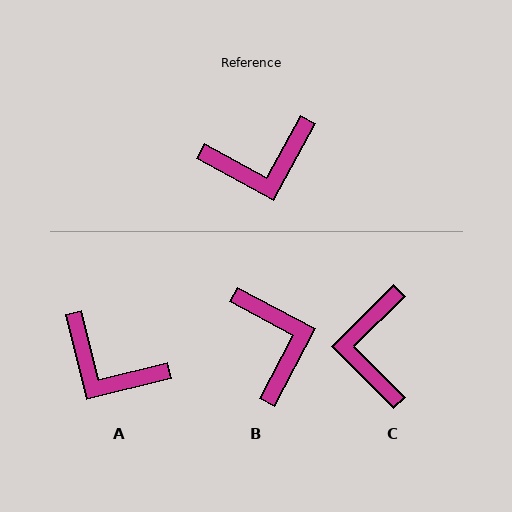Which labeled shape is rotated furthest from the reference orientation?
C, about 107 degrees away.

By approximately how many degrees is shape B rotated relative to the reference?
Approximately 91 degrees counter-clockwise.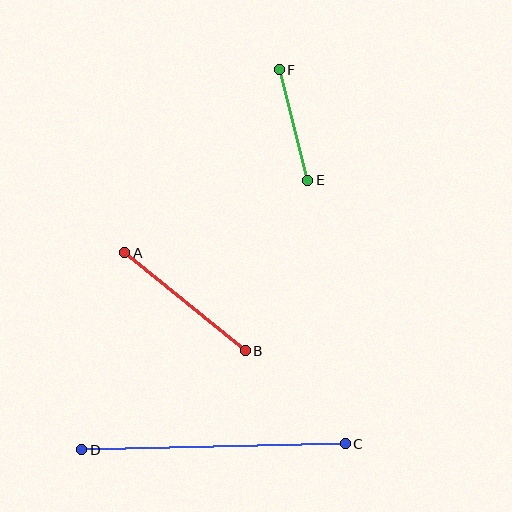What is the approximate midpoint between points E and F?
The midpoint is at approximately (293, 125) pixels.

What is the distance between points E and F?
The distance is approximately 114 pixels.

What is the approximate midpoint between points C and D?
The midpoint is at approximately (214, 447) pixels.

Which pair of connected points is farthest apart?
Points C and D are farthest apart.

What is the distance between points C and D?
The distance is approximately 264 pixels.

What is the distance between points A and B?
The distance is approximately 155 pixels.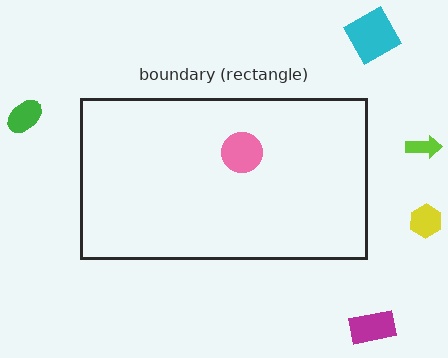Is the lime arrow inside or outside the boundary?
Outside.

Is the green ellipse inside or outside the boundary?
Outside.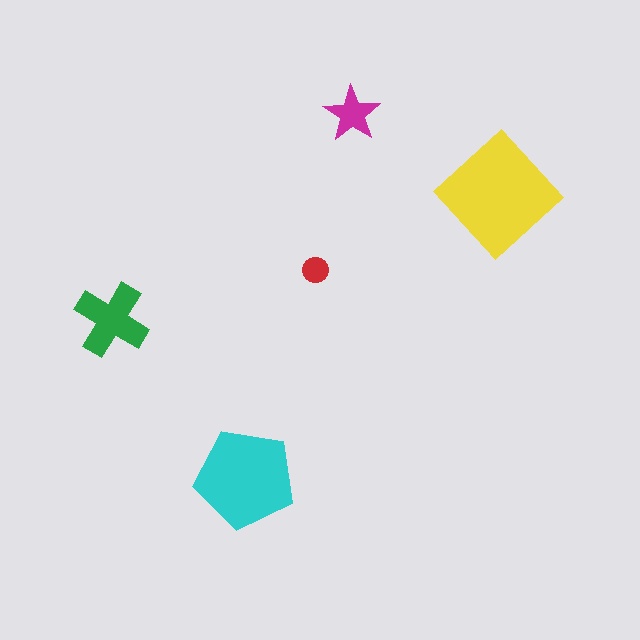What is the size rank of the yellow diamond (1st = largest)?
1st.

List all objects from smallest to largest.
The red circle, the magenta star, the green cross, the cyan pentagon, the yellow diamond.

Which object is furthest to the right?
The yellow diamond is rightmost.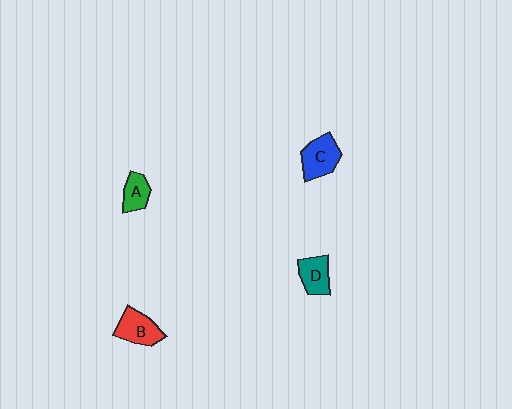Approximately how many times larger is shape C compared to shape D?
Approximately 1.3 times.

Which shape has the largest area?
Shape C (blue).